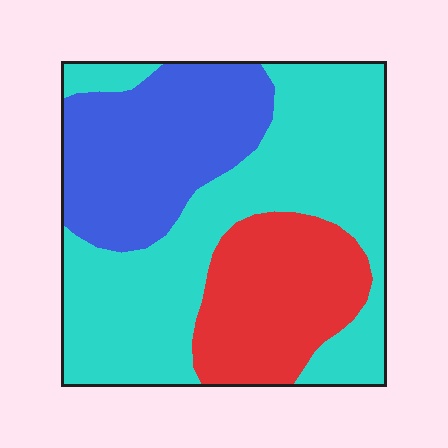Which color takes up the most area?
Cyan, at roughly 50%.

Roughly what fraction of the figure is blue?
Blue covers 27% of the figure.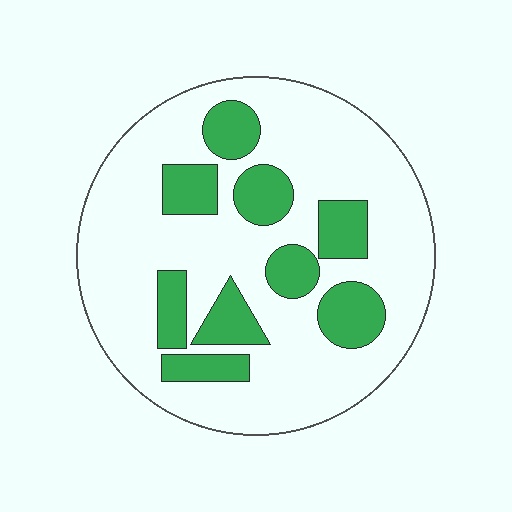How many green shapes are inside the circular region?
9.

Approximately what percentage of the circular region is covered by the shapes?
Approximately 25%.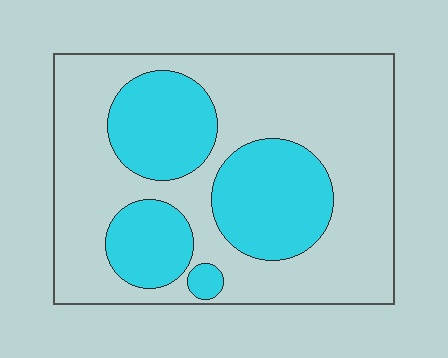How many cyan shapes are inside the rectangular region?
4.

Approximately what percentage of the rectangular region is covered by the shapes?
Approximately 35%.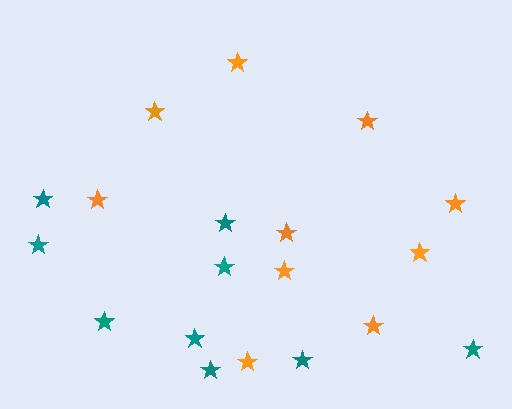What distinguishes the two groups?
There are 2 groups: one group of teal stars (9) and one group of orange stars (10).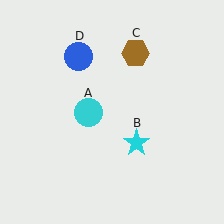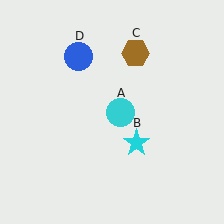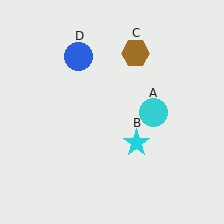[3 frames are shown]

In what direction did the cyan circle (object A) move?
The cyan circle (object A) moved right.